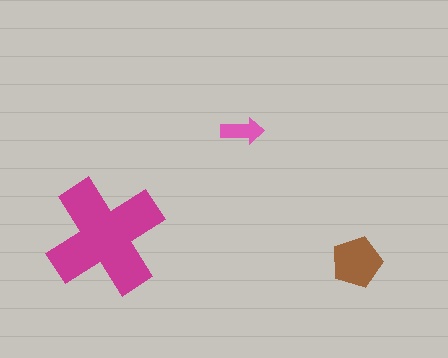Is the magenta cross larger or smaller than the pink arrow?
Larger.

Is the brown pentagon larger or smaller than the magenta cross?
Smaller.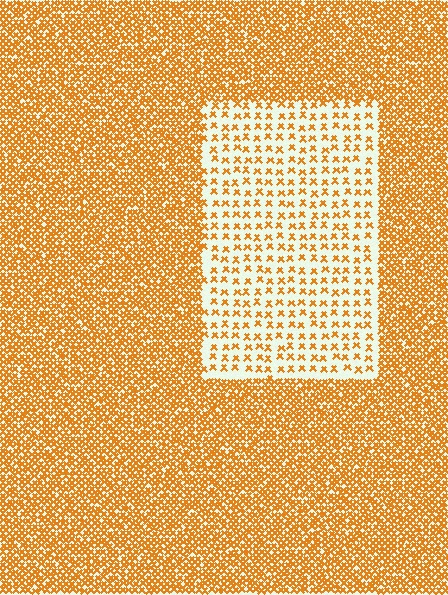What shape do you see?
I see a rectangle.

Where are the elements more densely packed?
The elements are more densely packed outside the rectangle boundary.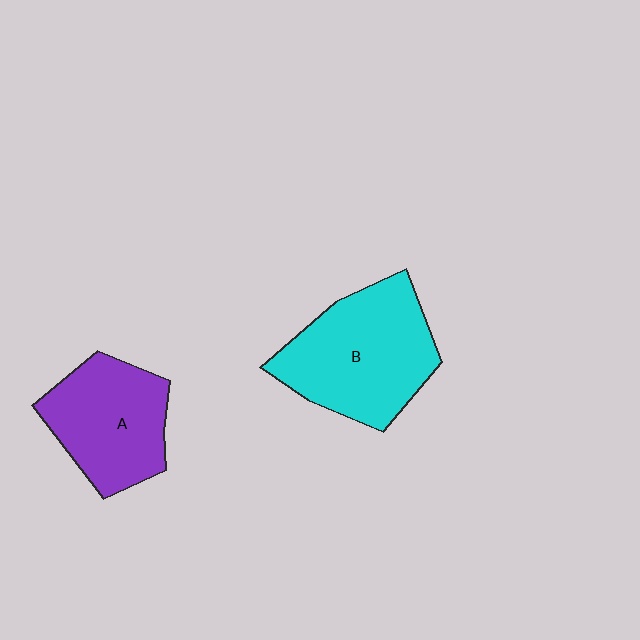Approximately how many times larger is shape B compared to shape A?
Approximately 1.3 times.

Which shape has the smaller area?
Shape A (purple).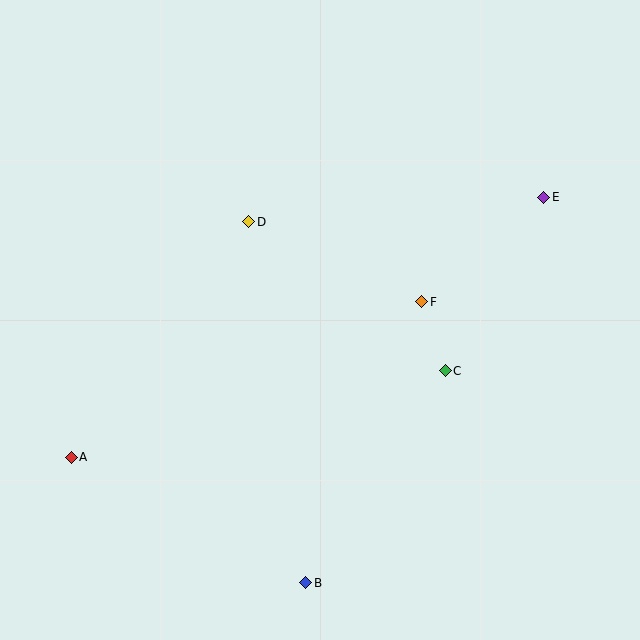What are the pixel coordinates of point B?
Point B is at (306, 583).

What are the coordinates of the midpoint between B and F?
The midpoint between B and F is at (364, 442).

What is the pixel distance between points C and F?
The distance between C and F is 73 pixels.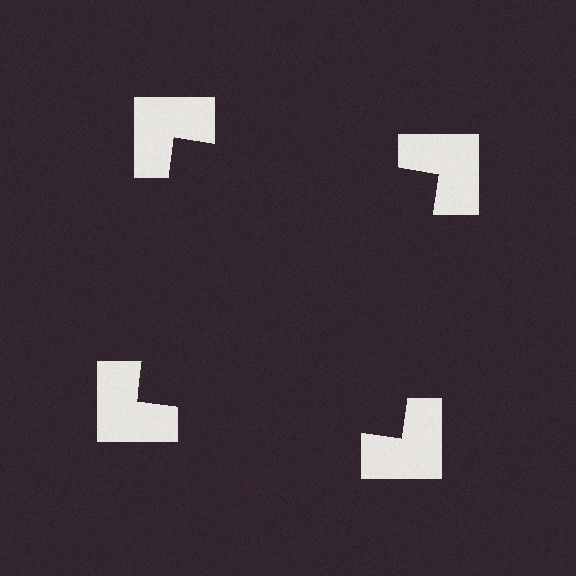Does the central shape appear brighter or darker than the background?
It typically appears slightly darker than the background, even though no actual brightness change is drawn.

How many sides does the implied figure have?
4 sides.